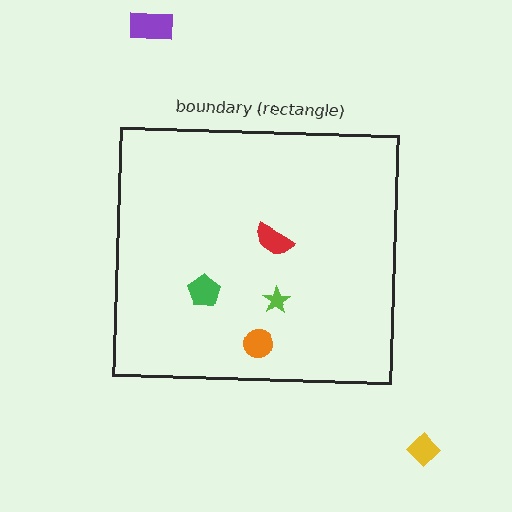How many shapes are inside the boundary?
4 inside, 2 outside.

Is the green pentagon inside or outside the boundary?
Inside.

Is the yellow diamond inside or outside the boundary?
Outside.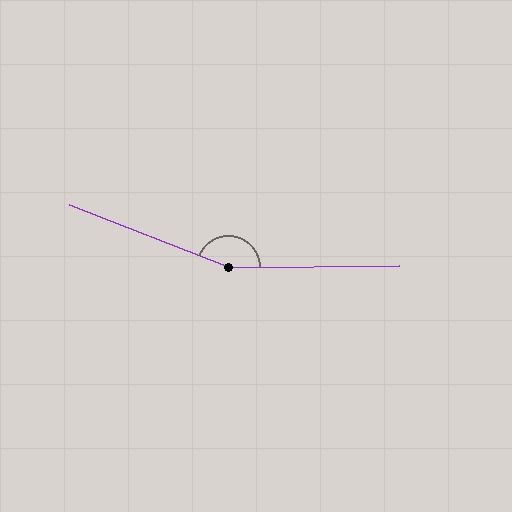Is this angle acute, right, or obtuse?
It is obtuse.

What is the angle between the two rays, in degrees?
Approximately 158 degrees.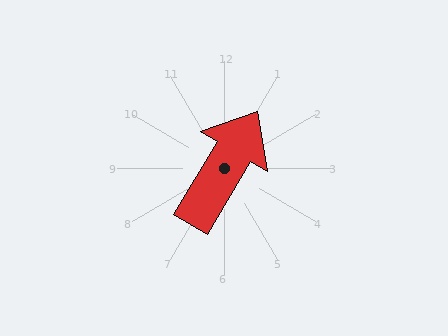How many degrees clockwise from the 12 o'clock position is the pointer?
Approximately 31 degrees.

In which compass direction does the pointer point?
Northeast.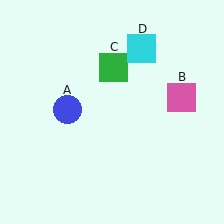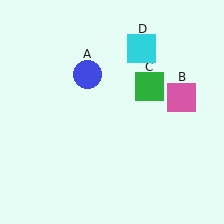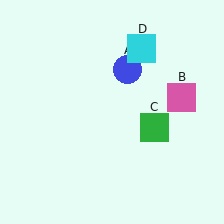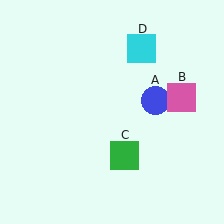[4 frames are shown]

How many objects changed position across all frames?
2 objects changed position: blue circle (object A), green square (object C).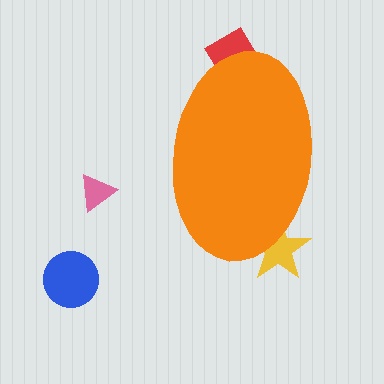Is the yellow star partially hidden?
Yes, the yellow star is partially hidden behind the orange ellipse.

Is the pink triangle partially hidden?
No, the pink triangle is fully visible.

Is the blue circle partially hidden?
No, the blue circle is fully visible.